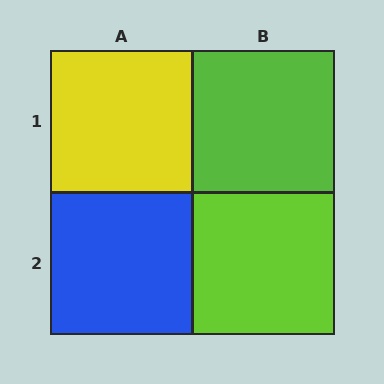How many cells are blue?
1 cell is blue.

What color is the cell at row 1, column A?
Yellow.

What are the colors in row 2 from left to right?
Blue, lime.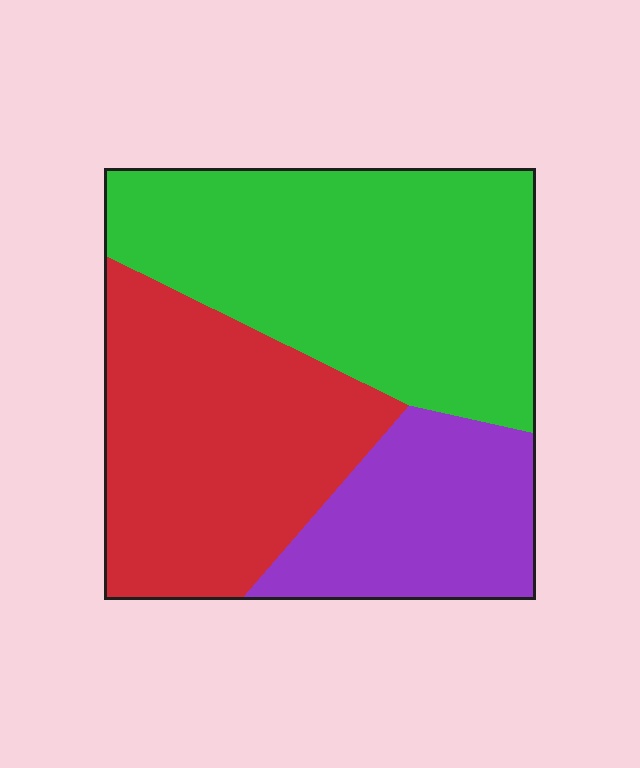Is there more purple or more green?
Green.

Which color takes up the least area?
Purple, at roughly 20%.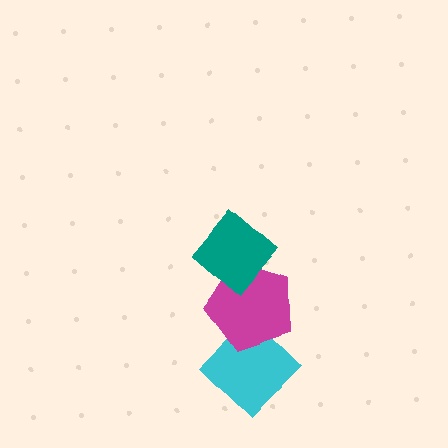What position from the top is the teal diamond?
The teal diamond is 1st from the top.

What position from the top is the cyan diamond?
The cyan diamond is 3rd from the top.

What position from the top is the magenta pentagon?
The magenta pentagon is 2nd from the top.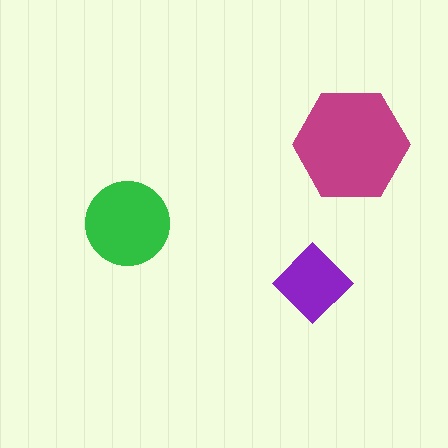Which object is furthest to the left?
The green circle is leftmost.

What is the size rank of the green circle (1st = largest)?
2nd.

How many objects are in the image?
There are 3 objects in the image.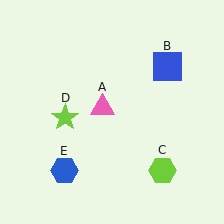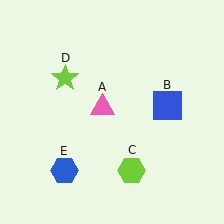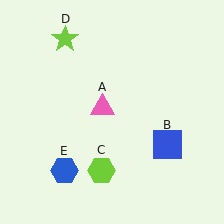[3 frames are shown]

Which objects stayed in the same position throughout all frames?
Pink triangle (object A) and blue hexagon (object E) remained stationary.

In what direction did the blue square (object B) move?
The blue square (object B) moved down.